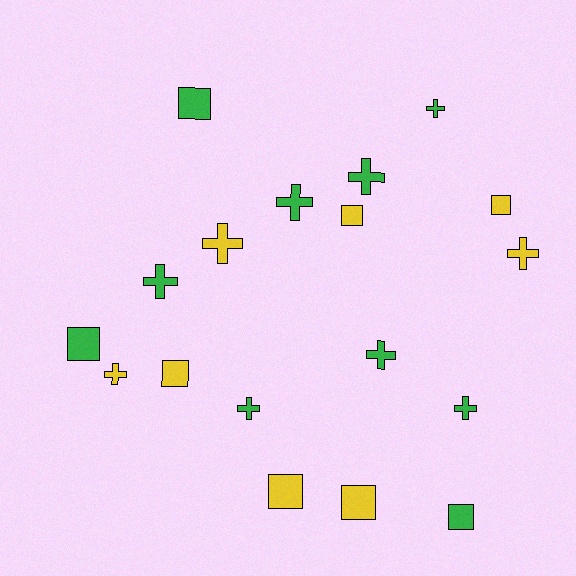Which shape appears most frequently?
Cross, with 10 objects.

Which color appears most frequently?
Green, with 10 objects.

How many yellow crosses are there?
There are 3 yellow crosses.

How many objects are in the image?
There are 18 objects.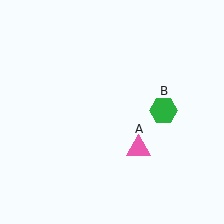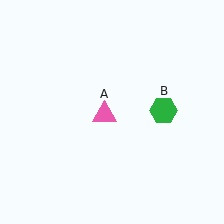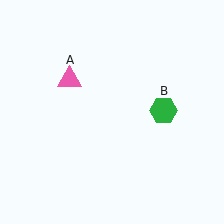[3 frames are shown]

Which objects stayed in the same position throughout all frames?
Green hexagon (object B) remained stationary.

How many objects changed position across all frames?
1 object changed position: pink triangle (object A).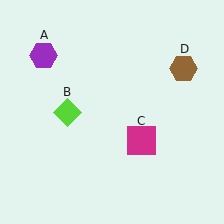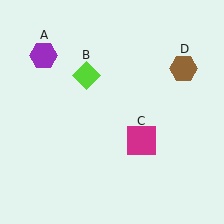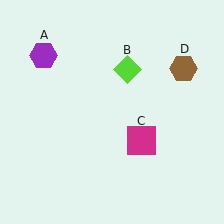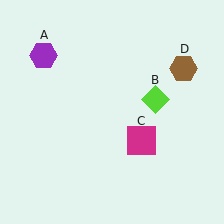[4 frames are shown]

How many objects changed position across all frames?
1 object changed position: lime diamond (object B).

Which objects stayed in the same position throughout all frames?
Purple hexagon (object A) and magenta square (object C) and brown hexagon (object D) remained stationary.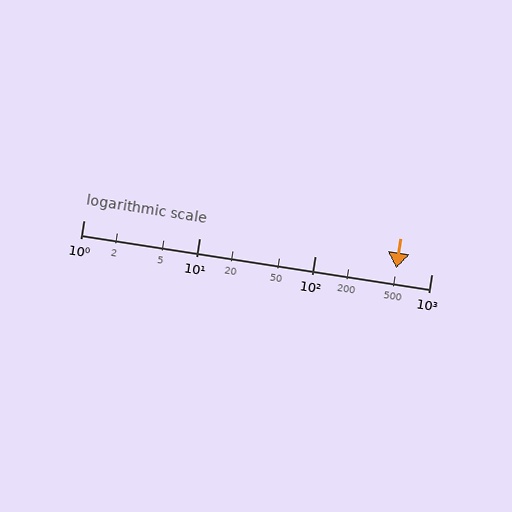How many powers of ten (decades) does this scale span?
The scale spans 3 decades, from 1 to 1000.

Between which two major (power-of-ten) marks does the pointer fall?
The pointer is between 100 and 1000.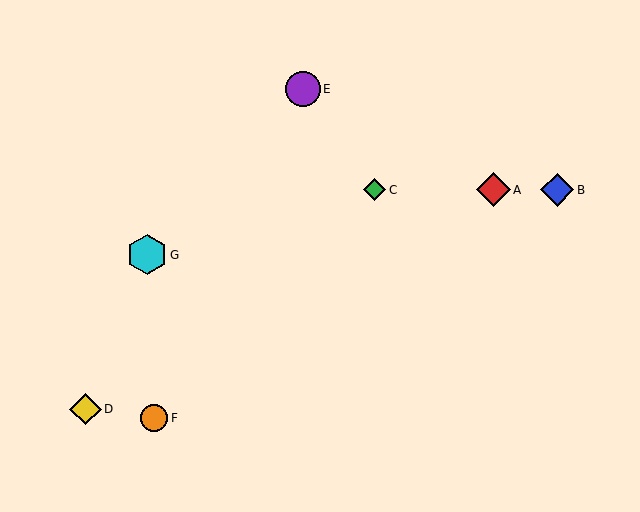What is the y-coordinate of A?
Object A is at y≈190.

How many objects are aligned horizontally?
3 objects (A, B, C) are aligned horizontally.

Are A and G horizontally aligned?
No, A is at y≈190 and G is at y≈255.